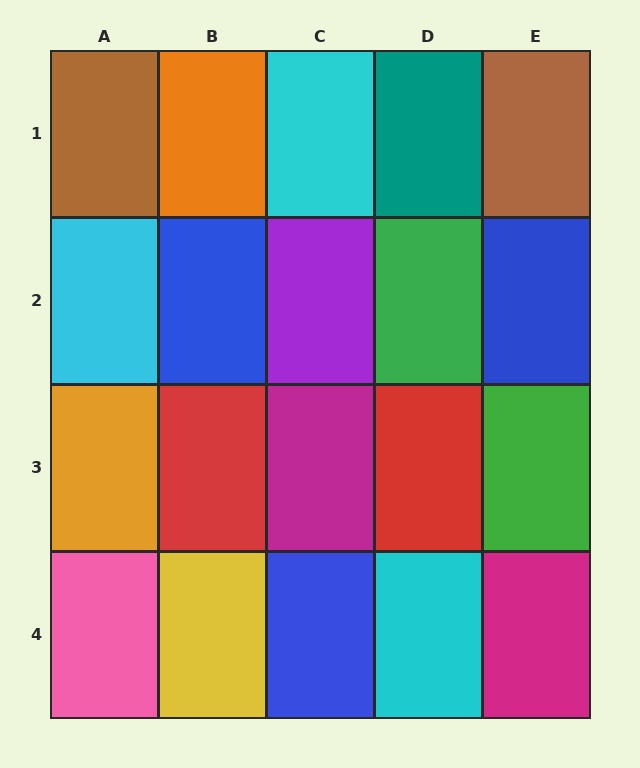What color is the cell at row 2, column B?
Blue.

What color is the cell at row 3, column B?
Red.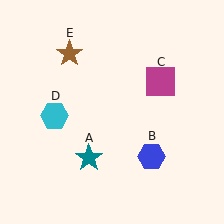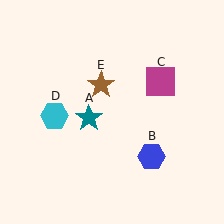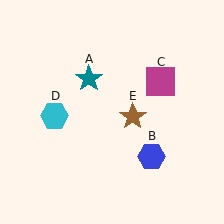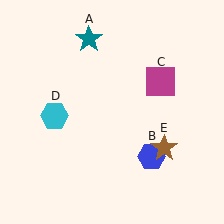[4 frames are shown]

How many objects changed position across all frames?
2 objects changed position: teal star (object A), brown star (object E).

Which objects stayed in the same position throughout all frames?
Blue hexagon (object B) and magenta square (object C) and cyan hexagon (object D) remained stationary.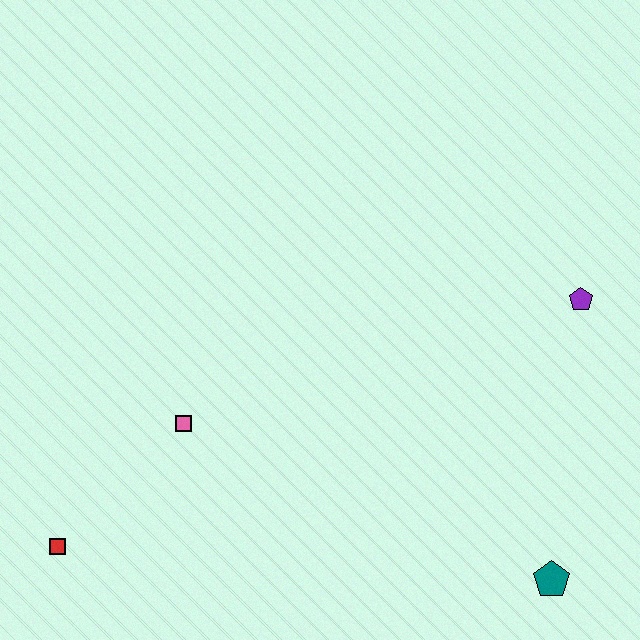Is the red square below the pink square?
Yes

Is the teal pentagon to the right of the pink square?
Yes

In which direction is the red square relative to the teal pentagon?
The red square is to the left of the teal pentagon.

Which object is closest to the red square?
The pink square is closest to the red square.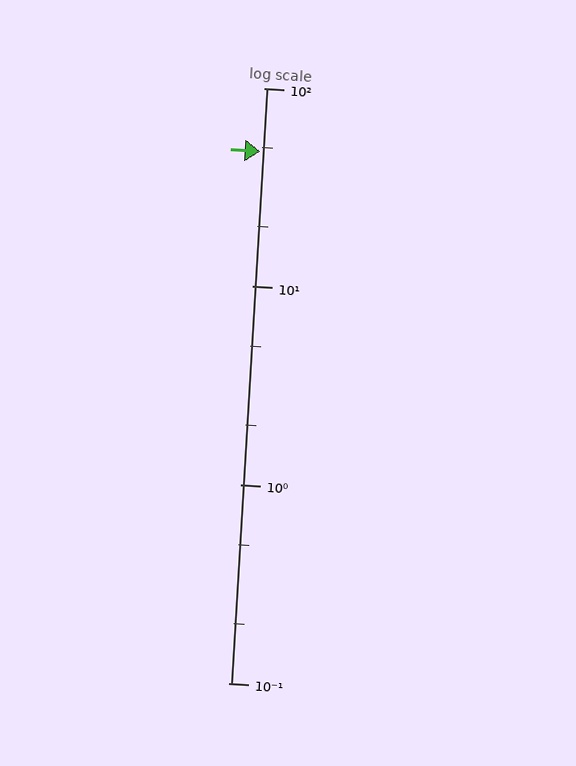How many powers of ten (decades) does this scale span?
The scale spans 3 decades, from 0.1 to 100.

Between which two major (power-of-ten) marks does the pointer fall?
The pointer is between 10 and 100.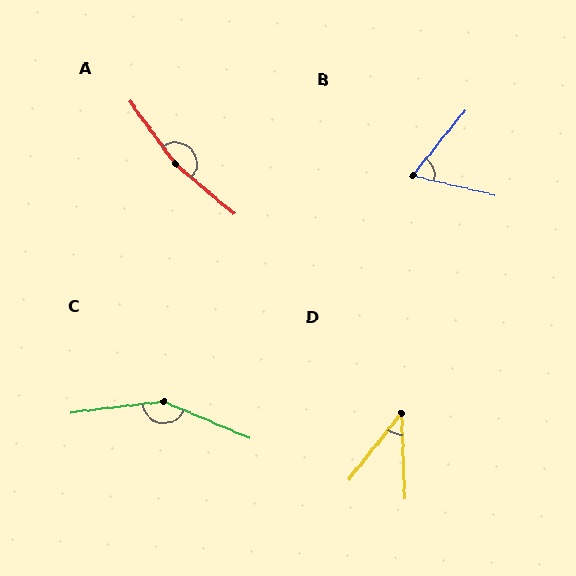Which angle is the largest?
A, at approximately 167 degrees.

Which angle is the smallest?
D, at approximately 40 degrees.